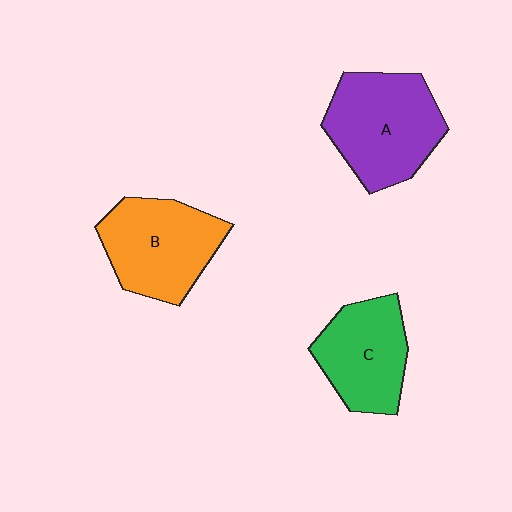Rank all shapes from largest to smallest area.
From largest to smallest: A (purple), B (orange), C (green).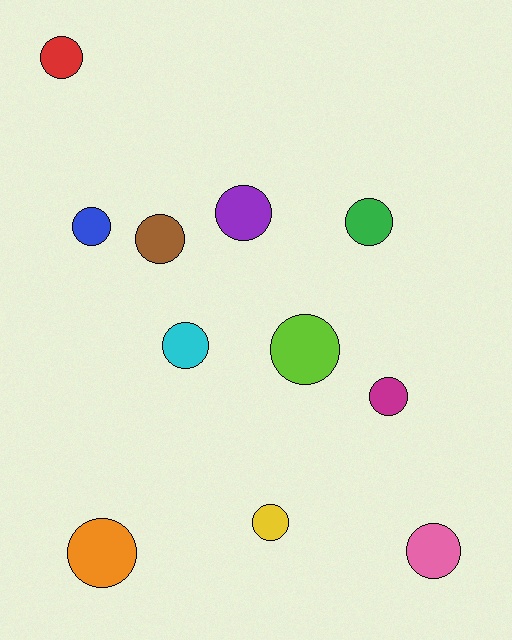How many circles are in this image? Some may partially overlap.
There are 11 circles.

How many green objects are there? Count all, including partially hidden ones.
There is 1 green object.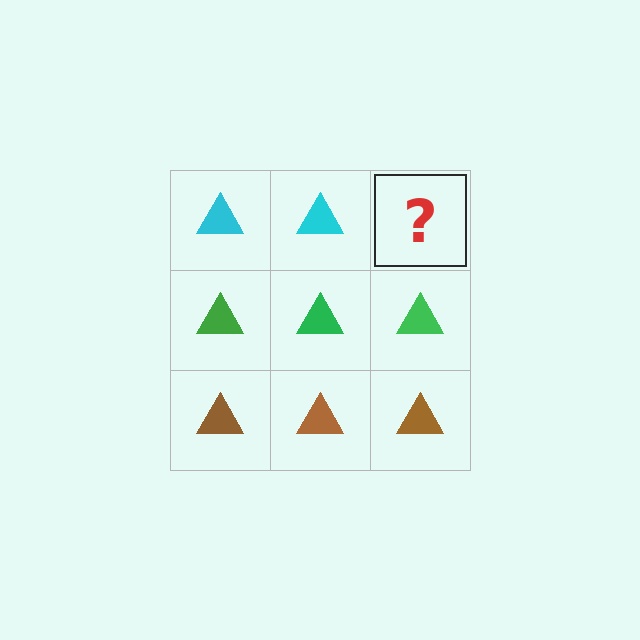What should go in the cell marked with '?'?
The missing cell should contain a cyan triangle.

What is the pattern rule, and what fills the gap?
The rule is that each row has a consistent color. The gap should be filled with a cyan triangle.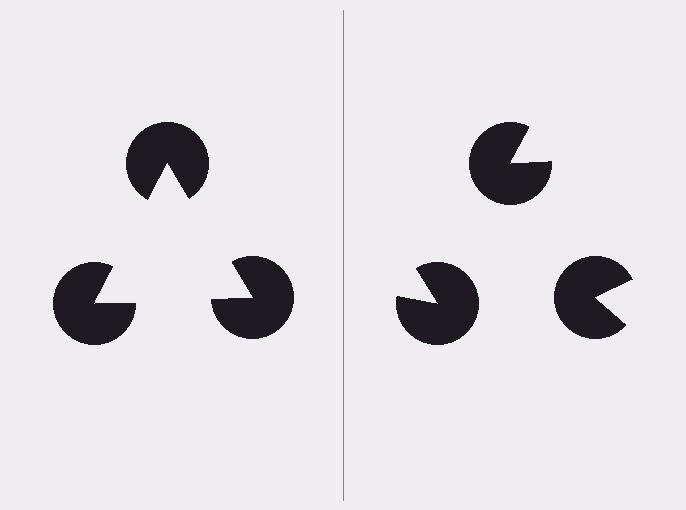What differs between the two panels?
The pac-man discs are positioned identically on both sides; only the wedge orientations differ. On the left they align to a triangle; on the right they are misaligned.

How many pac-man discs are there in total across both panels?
6 — 3 on each side.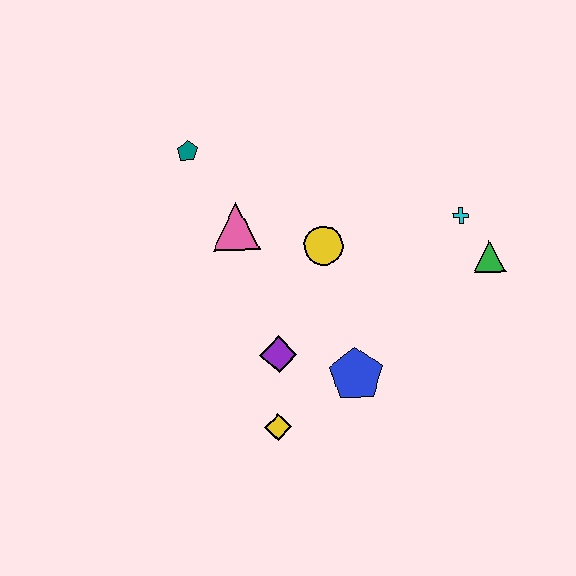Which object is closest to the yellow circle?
The pink triangle is closest to the yellow circle.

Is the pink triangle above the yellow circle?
Yes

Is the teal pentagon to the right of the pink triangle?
No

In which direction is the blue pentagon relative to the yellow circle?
The blue pentagon is below the yellow circle.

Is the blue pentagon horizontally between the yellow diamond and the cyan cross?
Yes